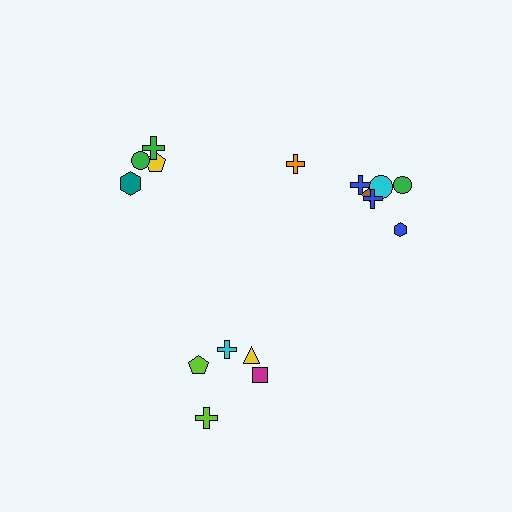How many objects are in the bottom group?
There are 5 objects.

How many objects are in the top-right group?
There are 7 objects.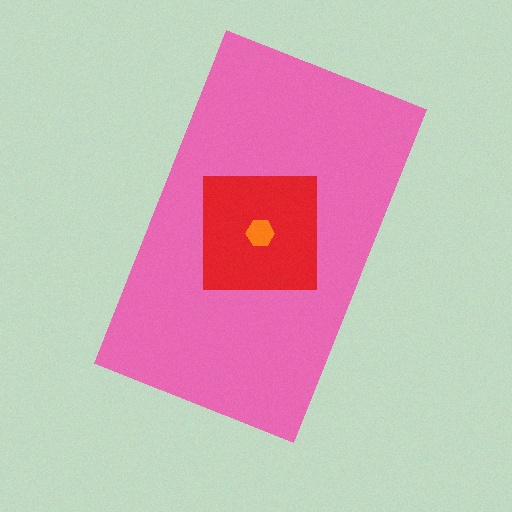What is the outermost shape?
The pink rectangle.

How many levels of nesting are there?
3.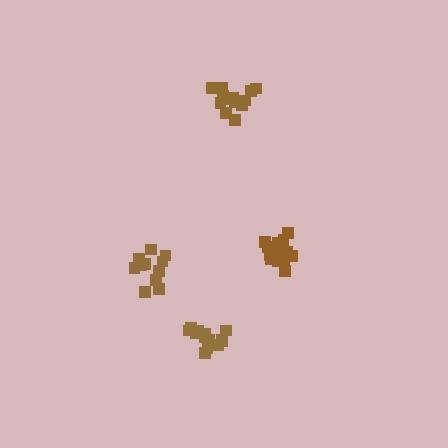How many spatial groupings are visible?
There are 4 spatial groupings.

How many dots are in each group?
Group 1: 16 dots, Group 2: 11 dots, Group 3: 13 dots, Group 4: 13 dots (53 total).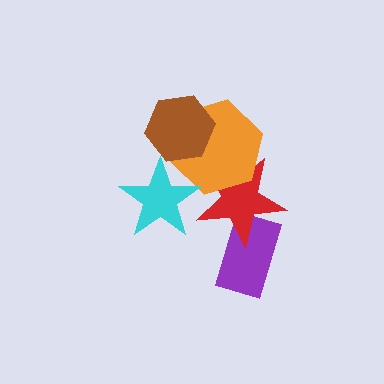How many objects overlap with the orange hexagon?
3 objects overlap with the orange hexagon.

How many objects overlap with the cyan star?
2 objects overlap with the cyan star.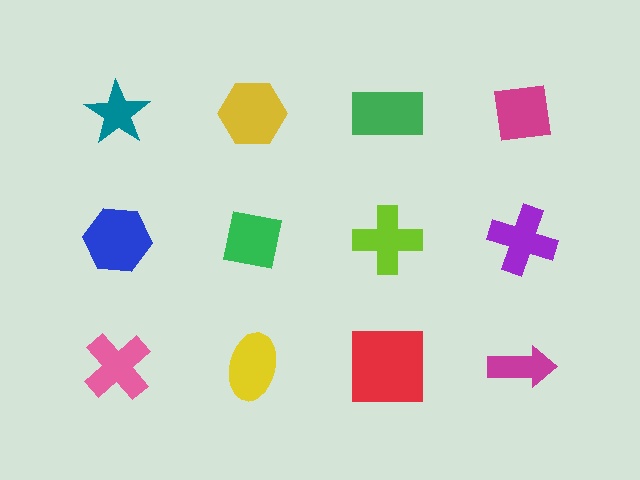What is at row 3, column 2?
A yellow ellipse.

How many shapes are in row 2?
4 shapes.